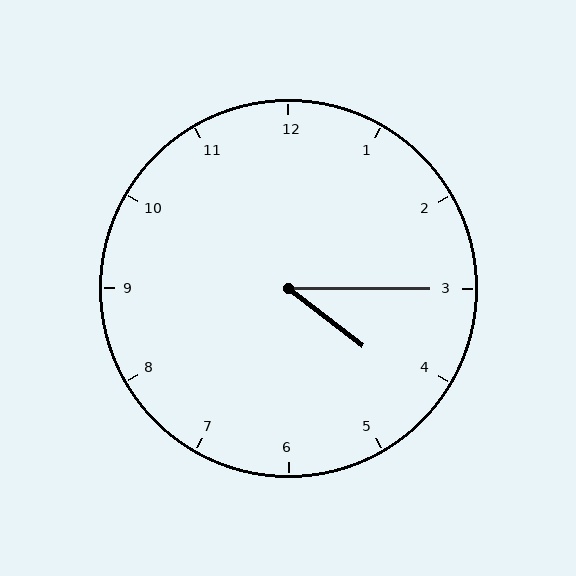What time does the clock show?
4:15.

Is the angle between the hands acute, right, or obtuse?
It is acute.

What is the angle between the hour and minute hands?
Approximately 38 degrees.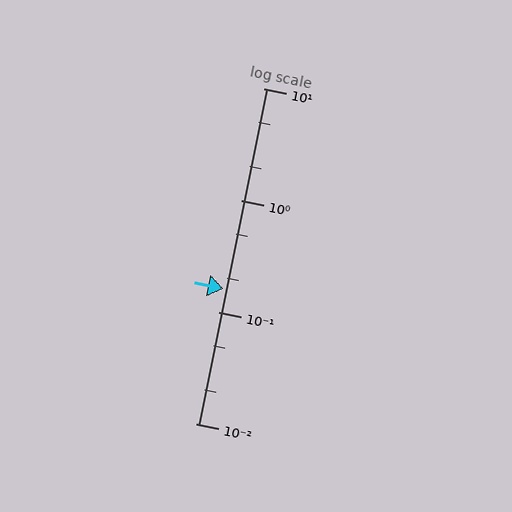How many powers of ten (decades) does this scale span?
The scale spans 3 decades, from 0.01 to 10.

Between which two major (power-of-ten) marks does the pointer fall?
The pointer is between 0.1 and 1.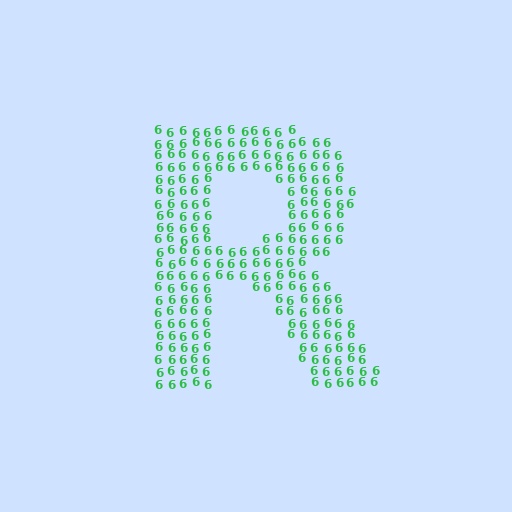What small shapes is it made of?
It is made of small digit 6's.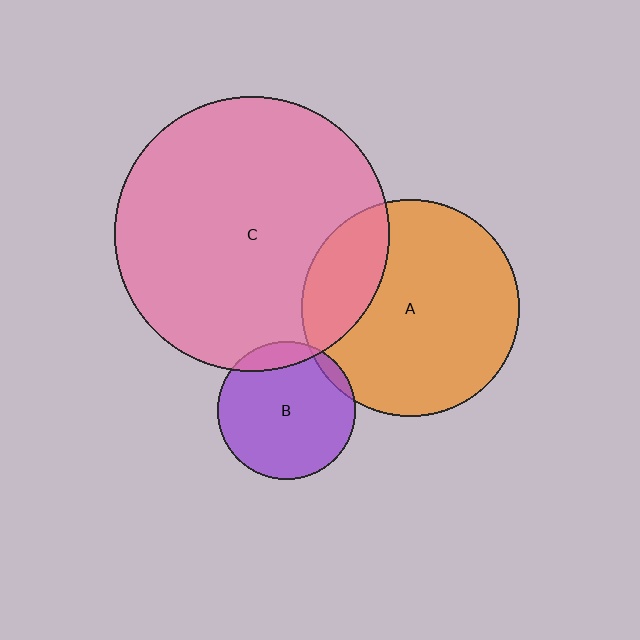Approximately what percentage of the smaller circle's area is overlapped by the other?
Approximately 10%.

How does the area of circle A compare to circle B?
Approximately 2.5 times.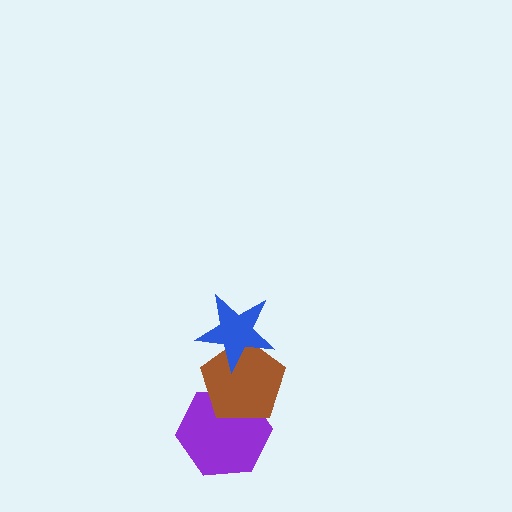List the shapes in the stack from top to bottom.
From top to bottom: the blue star, the brown pentagon, the purple hexagon.